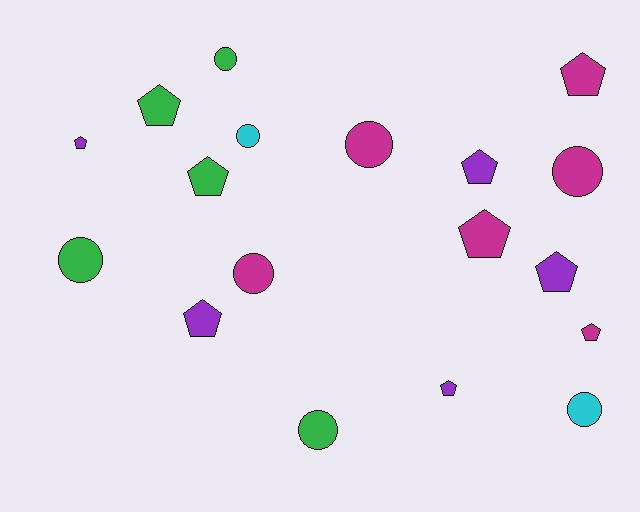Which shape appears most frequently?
Pentagon, with 10 objects.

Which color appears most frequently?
Magenta, with 6 objects.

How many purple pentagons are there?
There are 5 purple pentagons.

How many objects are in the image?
There are 18 objects.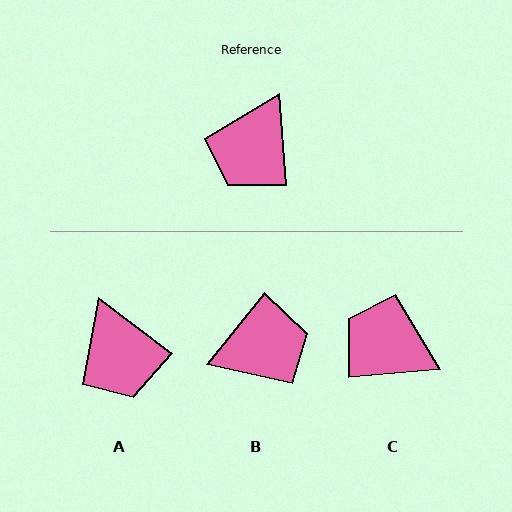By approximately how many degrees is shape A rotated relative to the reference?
Approximately 49 degrees counter-clockwise.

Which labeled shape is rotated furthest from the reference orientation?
B, about 137 degrees away.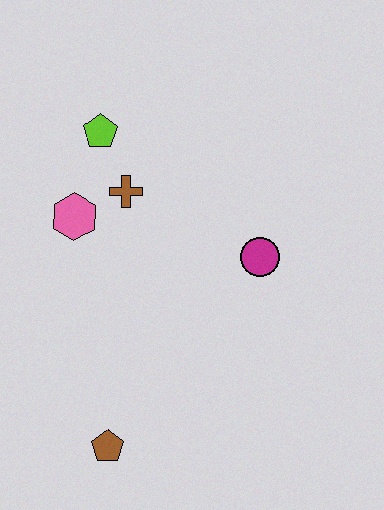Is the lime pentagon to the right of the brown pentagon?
No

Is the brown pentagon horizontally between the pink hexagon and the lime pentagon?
No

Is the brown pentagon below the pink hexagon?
Yes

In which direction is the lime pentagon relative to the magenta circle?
The lime pentagon is to the left of the magenta circle.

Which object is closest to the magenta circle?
The brown cross is closest to the magenta circle.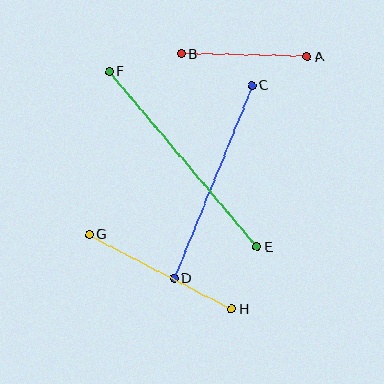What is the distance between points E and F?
The distance is approximately 229 pixels.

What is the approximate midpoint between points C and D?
The midpoint is at approximately (213, 182) pixels.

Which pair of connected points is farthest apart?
Points E and F are farthest apart.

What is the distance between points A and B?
The distance is approximately 126 pixels.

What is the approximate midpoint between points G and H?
The midpoint is at approximately (160, 272) pixels.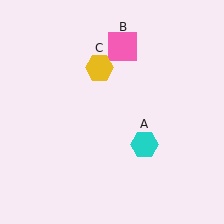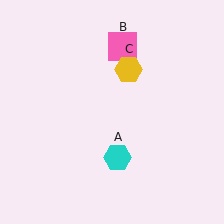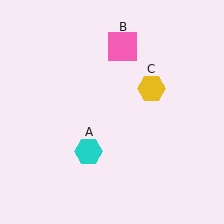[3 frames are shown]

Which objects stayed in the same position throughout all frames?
Pink square (object B) remained stationary.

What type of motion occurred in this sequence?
The cyan hexagon (object A), yellow hexagon (object C) rotated clockwise around the center of the scene.